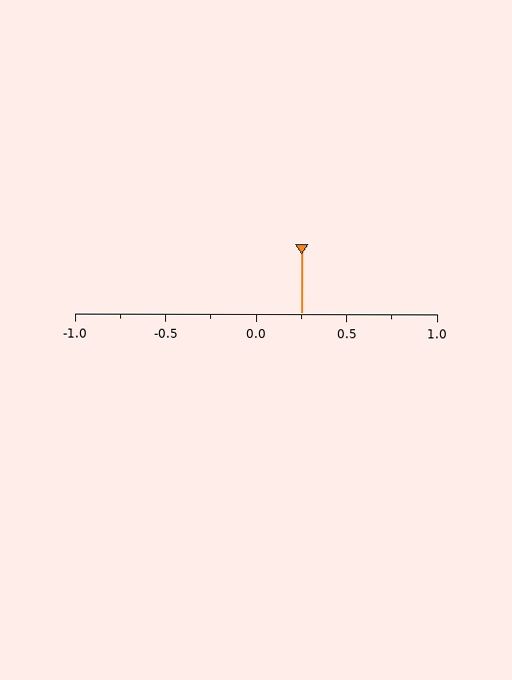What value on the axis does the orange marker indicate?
The marker indicates approximately 0.25.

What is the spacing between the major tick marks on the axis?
The major ticks are spaced 0.5 apart.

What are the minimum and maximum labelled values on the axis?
The axis runs from -1.0 to 1.0.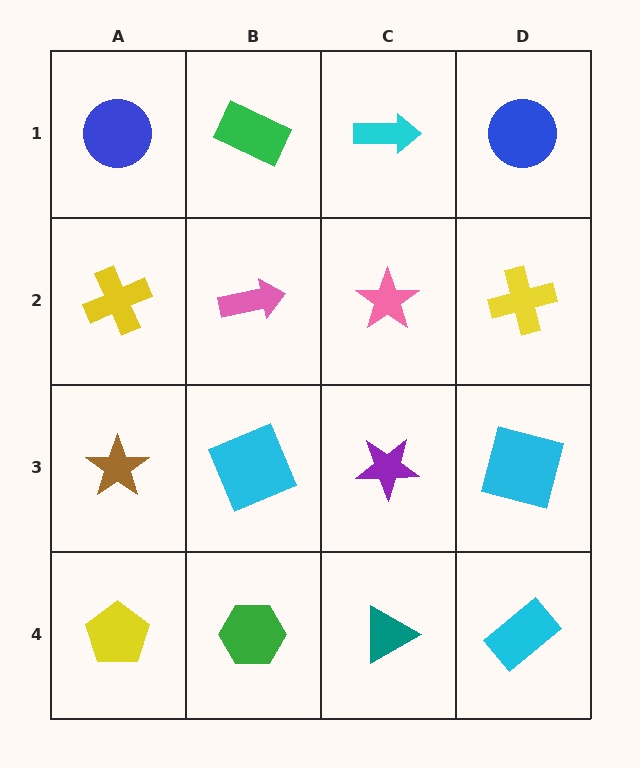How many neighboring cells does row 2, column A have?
3.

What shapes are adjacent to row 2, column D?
A blue circle (row 1, column D), a cyan square (row 3, column D), a pink star (row 2, column C).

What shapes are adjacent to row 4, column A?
A brown star (row 3, column A), a green hexagon (row 4, column B).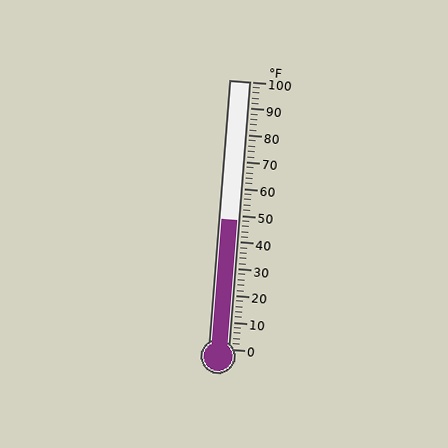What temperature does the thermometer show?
The thermometer shows approximately 48°F.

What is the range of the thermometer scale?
The thermometer scale ranges from 0°F to 100°F.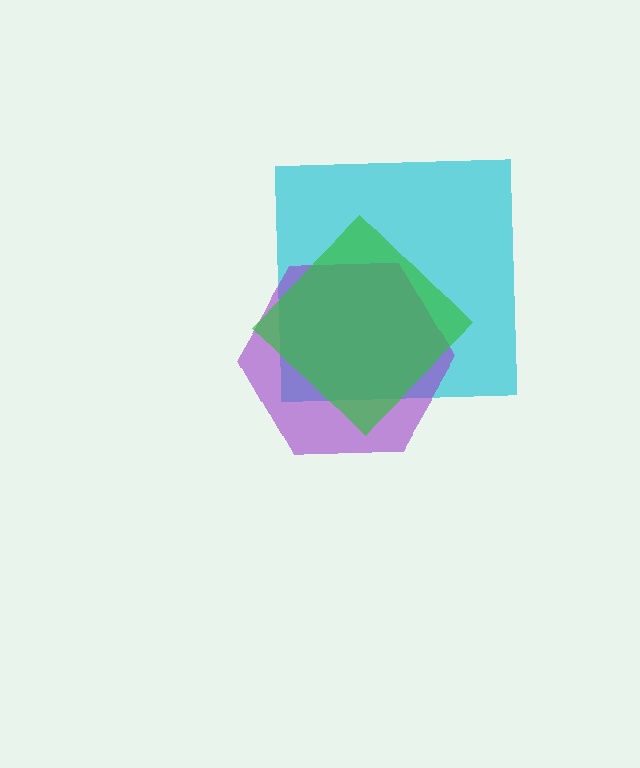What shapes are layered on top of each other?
The layered shapes are: a cyan square, a purple hexagon, a green diamond.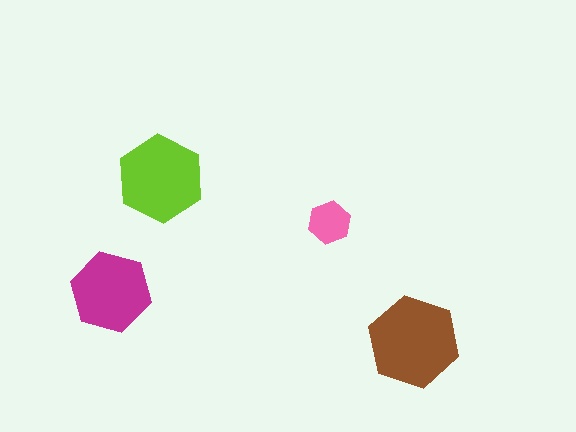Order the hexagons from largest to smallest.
the brown one, the lime one, the magenta one, the pink one.